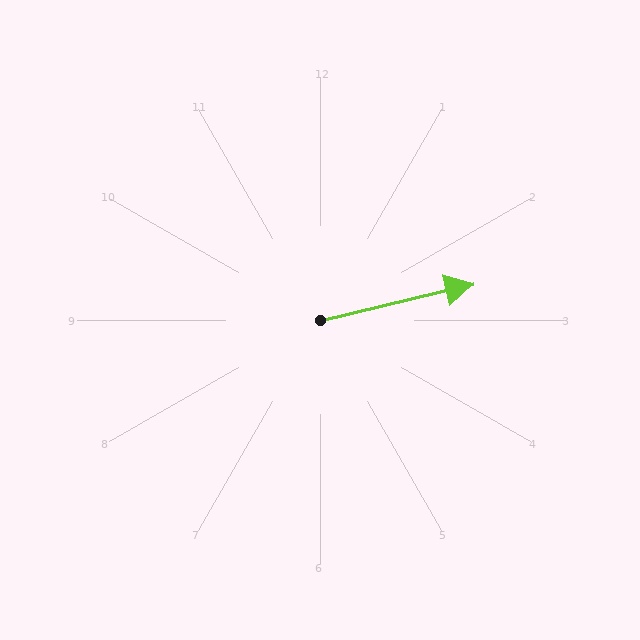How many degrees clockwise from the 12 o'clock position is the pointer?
Approximately 77 degrees.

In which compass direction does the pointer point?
East.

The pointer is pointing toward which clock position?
Roughly 3 o'clock.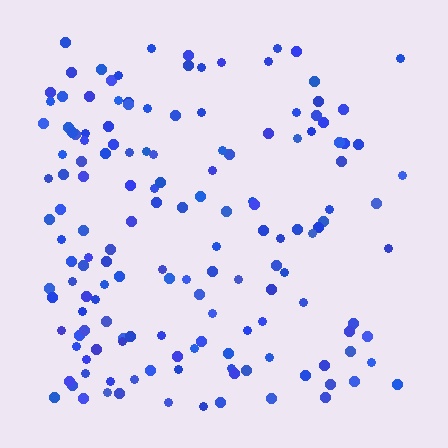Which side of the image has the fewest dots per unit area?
The right.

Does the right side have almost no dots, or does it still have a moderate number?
Still a moderate number, just noticeably fewer than the left.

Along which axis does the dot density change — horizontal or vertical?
Horizontal.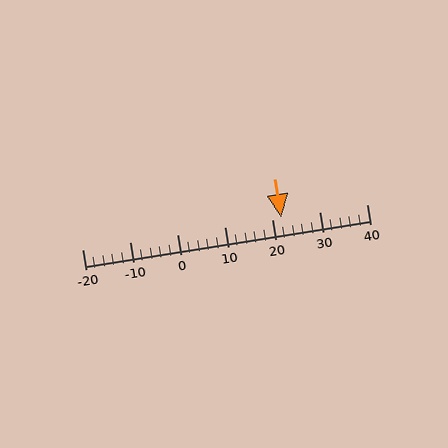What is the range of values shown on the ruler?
The ruler shows values from -20 to 40.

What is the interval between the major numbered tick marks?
The major tick marks are spaced 10 units apart.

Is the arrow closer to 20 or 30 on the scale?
The arrow is closer to 20.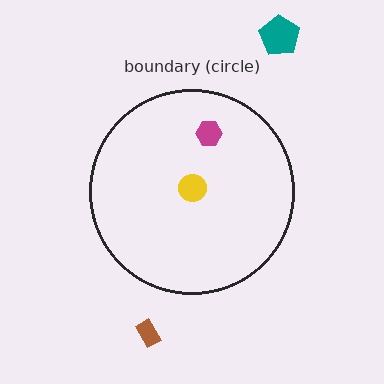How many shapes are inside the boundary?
2 inside, 2 outside.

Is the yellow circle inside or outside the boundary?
Inside.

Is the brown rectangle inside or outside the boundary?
Outside.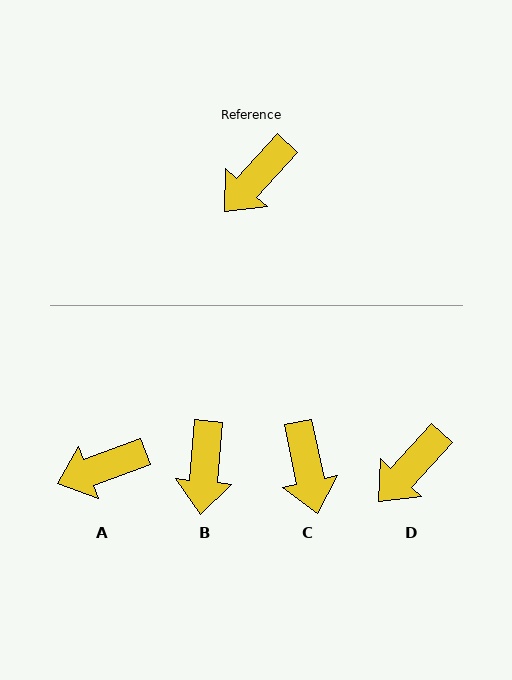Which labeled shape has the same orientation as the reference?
D.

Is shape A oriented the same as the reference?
No, it is off by about 27 degrees.